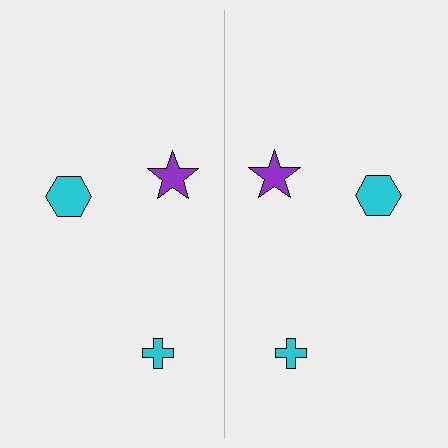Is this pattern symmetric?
Yes, this pattern has bilateral (reflection) symmetry.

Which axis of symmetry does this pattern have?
The pattern has a vertical axis of symmetry running through the center of the image.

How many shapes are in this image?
There are 6 shapes in this image.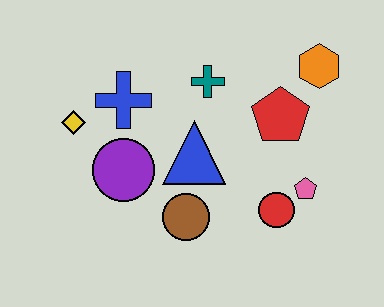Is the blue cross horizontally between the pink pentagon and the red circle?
No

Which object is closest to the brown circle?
The blue triangle is closest to the brown circle.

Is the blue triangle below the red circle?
No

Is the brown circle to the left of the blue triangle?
Yes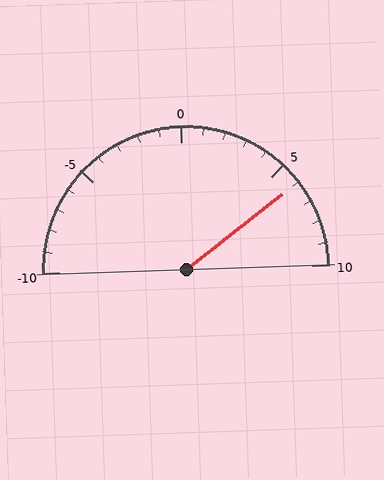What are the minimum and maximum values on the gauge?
The gauge ranges from -10 to 10.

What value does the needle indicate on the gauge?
The needle indicates approximately 6.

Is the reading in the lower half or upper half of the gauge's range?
The reading is in the upper half of the range (-10 to 10).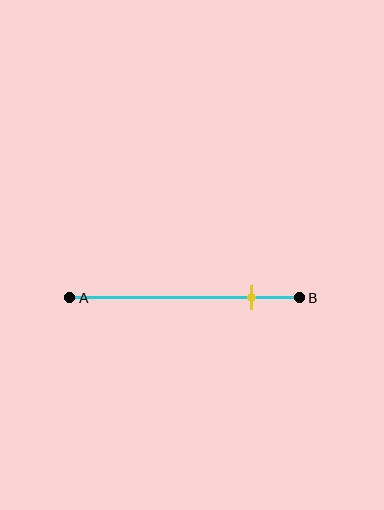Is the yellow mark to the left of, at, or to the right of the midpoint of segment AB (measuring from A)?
The yellow mark is to the right of the midpoint of segment AB.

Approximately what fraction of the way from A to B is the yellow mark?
The yellow mark is approximately 80% of the way from A to B.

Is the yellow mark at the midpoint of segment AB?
No, the mark is at about 80% from A, not at the 50% midpoint.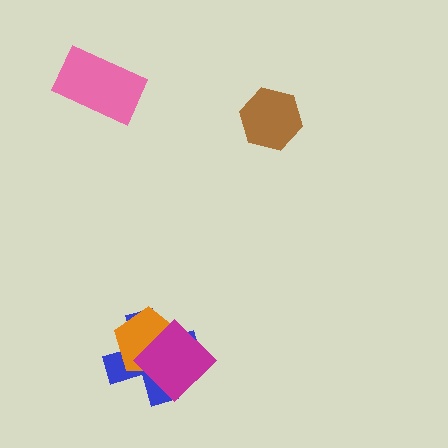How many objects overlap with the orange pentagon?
2 objects overlap with the orange pentagon.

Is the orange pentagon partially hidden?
Yes, it is partially covered by another shape.